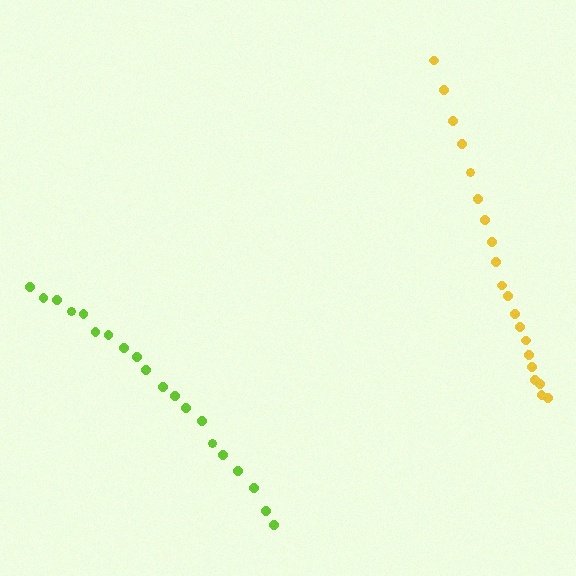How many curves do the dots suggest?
There are 2 distinct paths.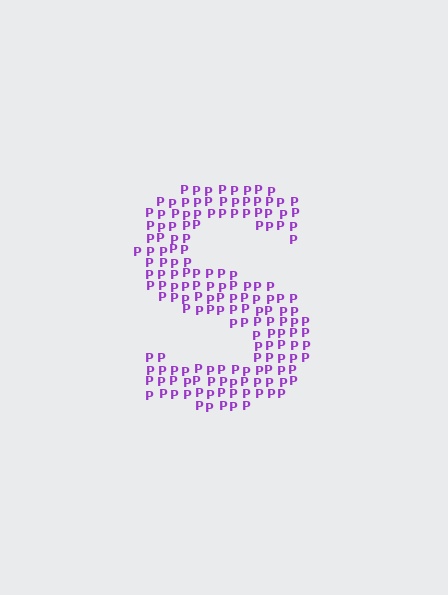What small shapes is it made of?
It is made of small letter P's.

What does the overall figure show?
The overall figure shows the letter S.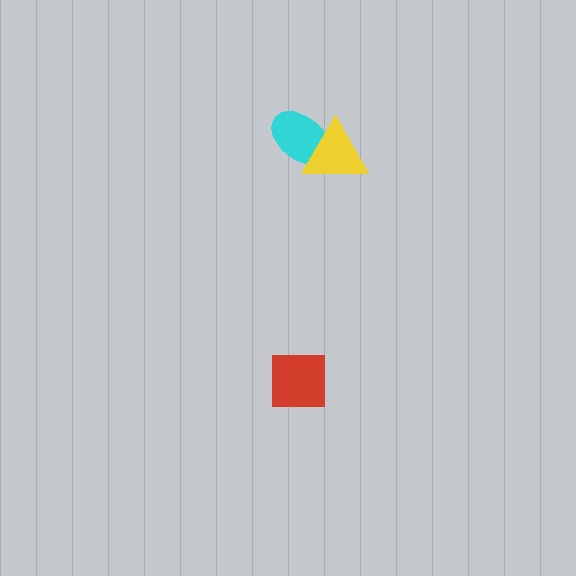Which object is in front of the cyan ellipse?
The yellow triangle is in front of the cyan ellipse.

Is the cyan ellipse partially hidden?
Yes, it is partially covered by another shape.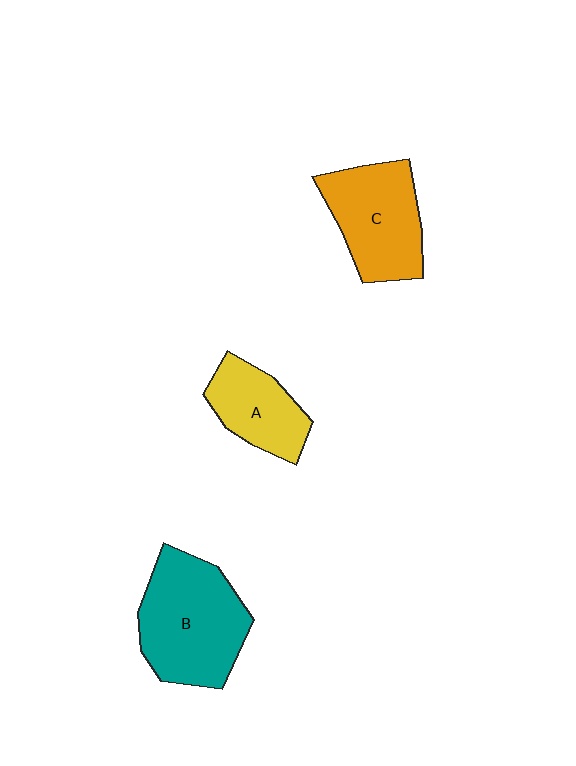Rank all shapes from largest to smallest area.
From largest to smallest: B (teal), C (orange), A (yellow).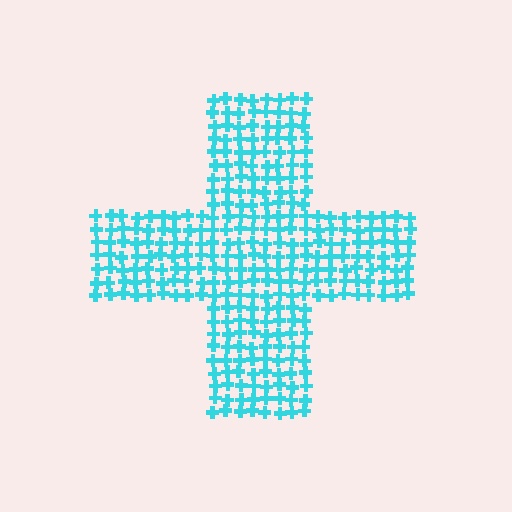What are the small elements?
The small elements are crosses.